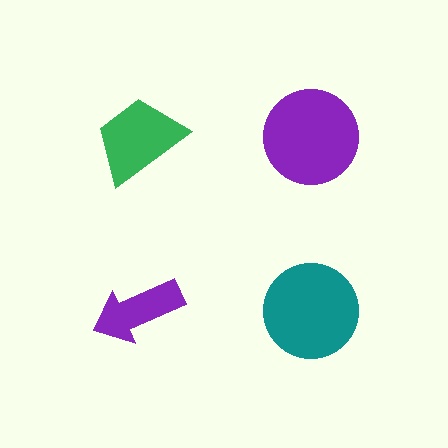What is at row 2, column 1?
A purple arrow.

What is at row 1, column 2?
A purple circle.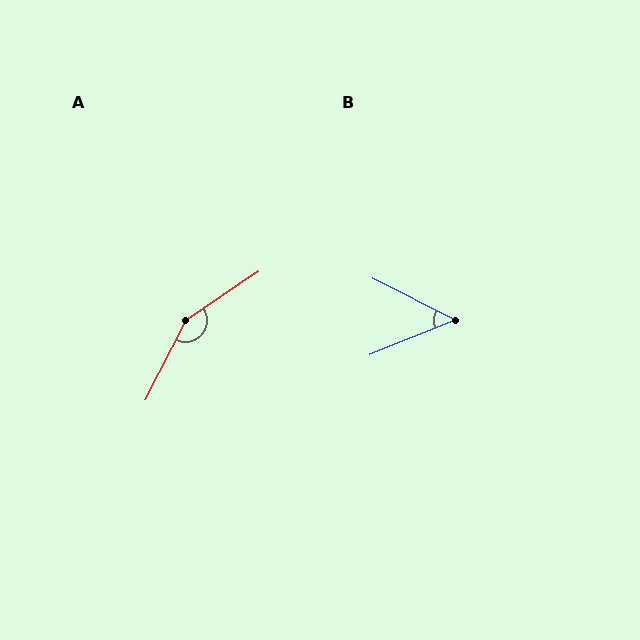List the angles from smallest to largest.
B (49°), A (151°).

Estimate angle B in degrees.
Approximately 49 degrees.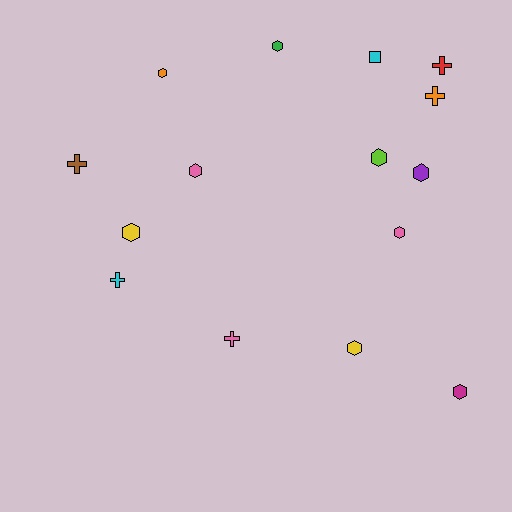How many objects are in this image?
There are 15 objects.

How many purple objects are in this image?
There is 1 purple object.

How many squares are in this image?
There is 1 square.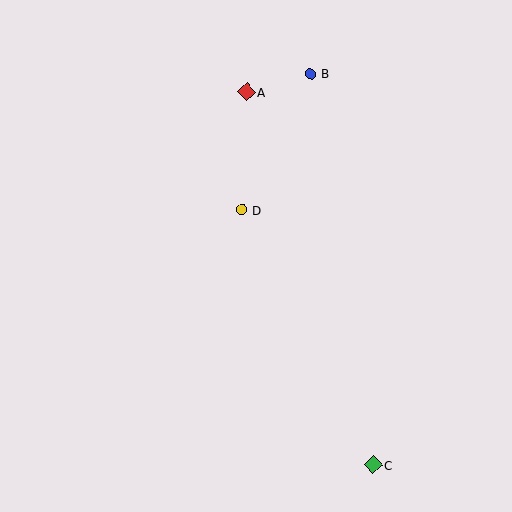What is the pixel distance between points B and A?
The distance between B and A is 67 pixels.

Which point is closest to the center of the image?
Point D at (242, 210) is closest to the center.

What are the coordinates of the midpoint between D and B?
The midpoint between D and B is at (276, 142).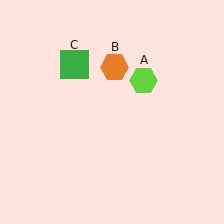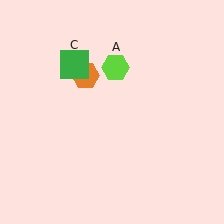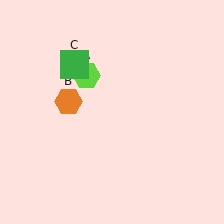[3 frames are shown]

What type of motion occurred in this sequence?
The lime hexagon (object A), orange hexagon (object B) rotated counterclockwise around the center of the scene.